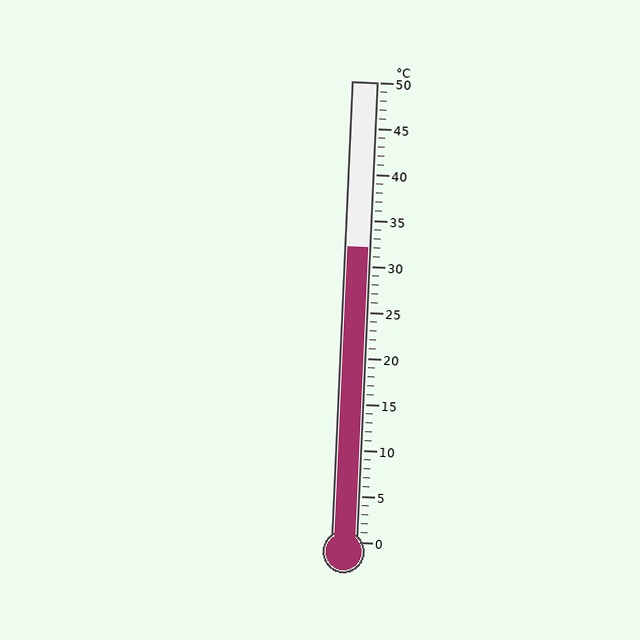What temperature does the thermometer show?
The thermometer shows approximately 32°C.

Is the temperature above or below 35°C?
The temperature is below 35°C.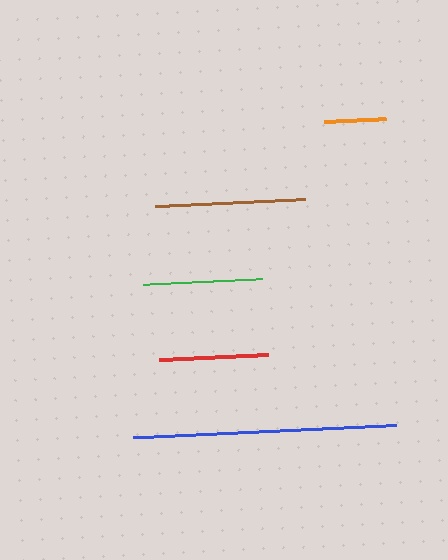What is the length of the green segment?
The green segment is approximately 118 pixels long.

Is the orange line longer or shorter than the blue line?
The blue line is longer than the orange line.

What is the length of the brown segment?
The brown segment is approximately 150 pixels long.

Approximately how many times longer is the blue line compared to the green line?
The blue line is approximately 2.2 times the length of the green line.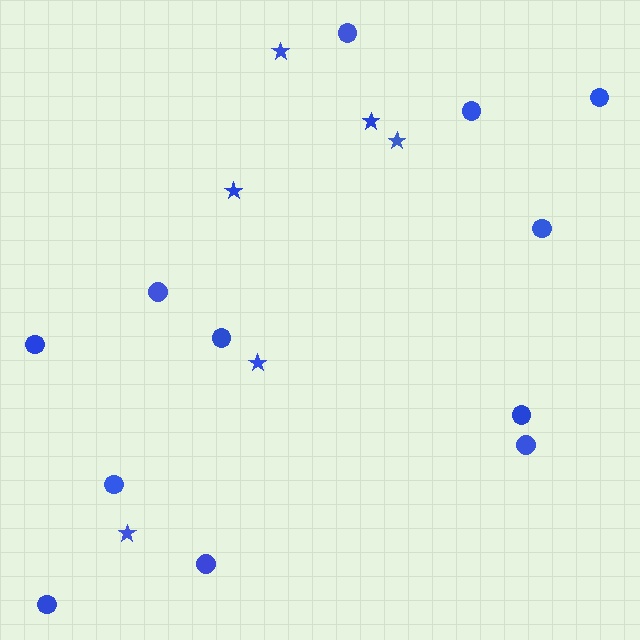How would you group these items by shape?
There are 2 groups: one group of circles (12) and one group of stars (6).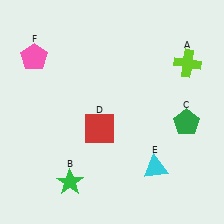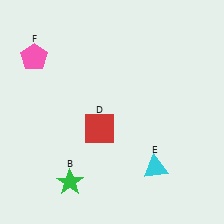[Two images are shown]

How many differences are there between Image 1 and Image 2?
There are 2 differences between the two images.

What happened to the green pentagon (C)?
The green pentagon (C) was removed in Image 2. It was in the bottom-right area of Image 1.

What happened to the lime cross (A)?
The lime cross (A) was removed in Image 2. It was in the top-right area of Image 1.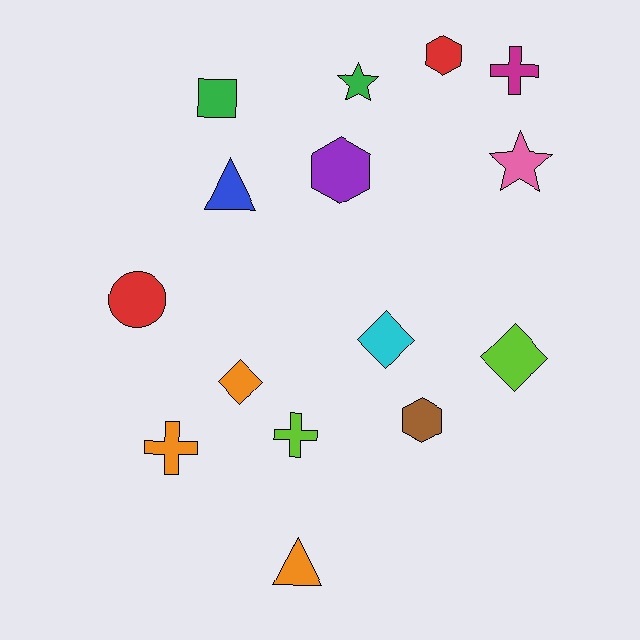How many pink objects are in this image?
There is 1 pink object.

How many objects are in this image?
There are 15 objects.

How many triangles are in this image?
There are 2 triangles.